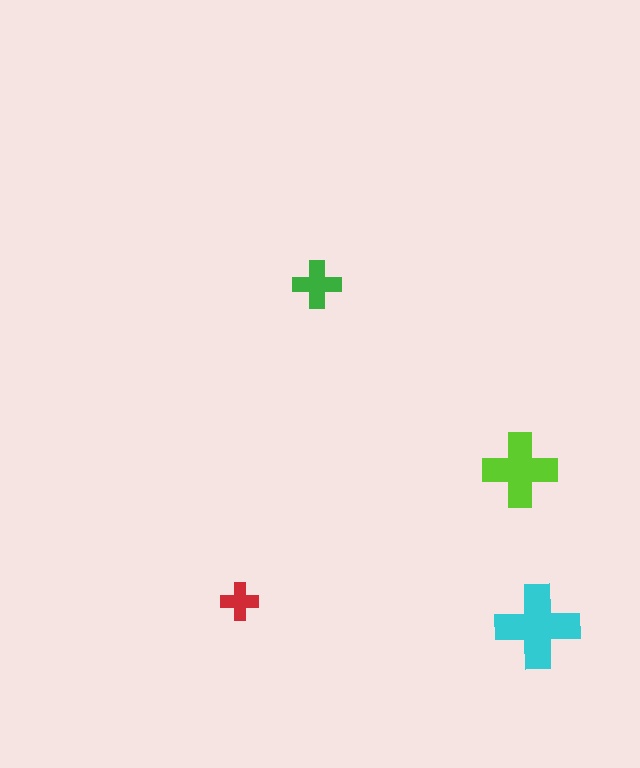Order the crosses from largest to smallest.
the cyan one, the lime one, the green one, the red one.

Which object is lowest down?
The cyan cross is bottommost.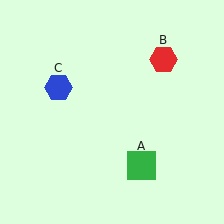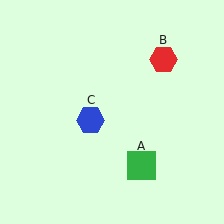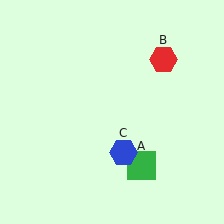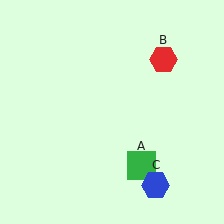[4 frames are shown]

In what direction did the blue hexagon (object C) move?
The blue hexagon (object C) moved down and to the right.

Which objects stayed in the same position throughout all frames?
Green square (object A) and red hexagon (object B) remained stationary.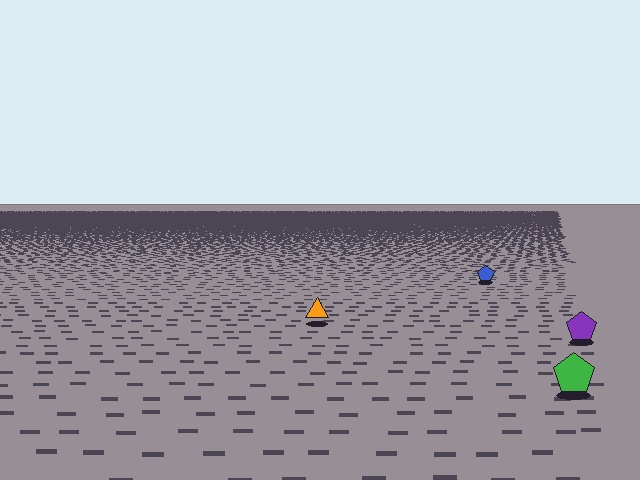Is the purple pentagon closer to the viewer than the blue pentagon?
Yes. The purple pentagon is closer — you can tell from the texture gradient: the ground texture is coarser near it.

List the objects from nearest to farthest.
From nearest to farthest: the green pentagon, the purple pentagon, the orange triangle, the blue pentagon.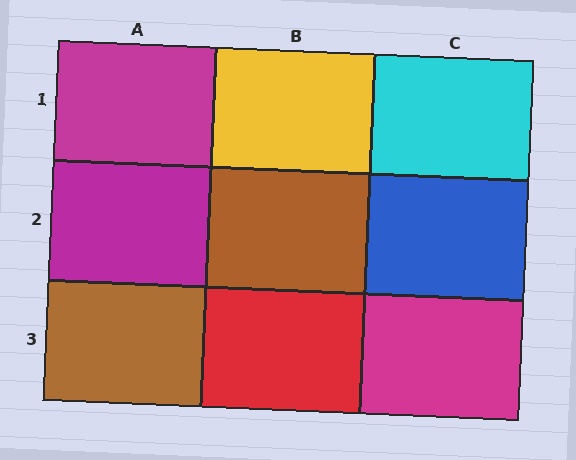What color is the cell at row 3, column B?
Red.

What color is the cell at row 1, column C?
Cyan.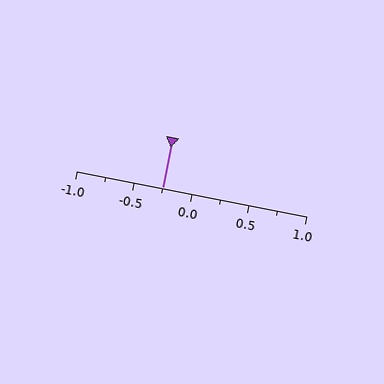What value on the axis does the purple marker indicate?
The marker indicates approximately -0.25.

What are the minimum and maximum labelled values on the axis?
The axis runs from -1.0 to 1.0.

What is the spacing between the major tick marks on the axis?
The major ticks are spaced 0.5 apart.